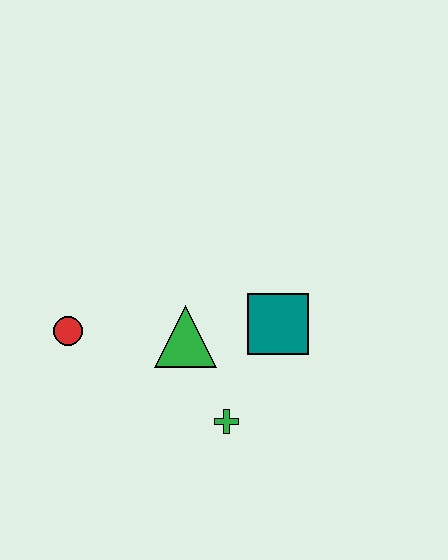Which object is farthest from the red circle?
The teal square is farthest from the red circle.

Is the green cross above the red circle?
No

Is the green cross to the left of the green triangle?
No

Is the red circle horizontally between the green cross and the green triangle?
No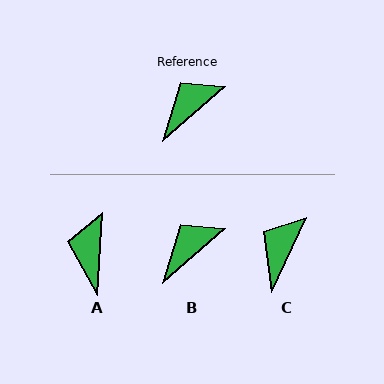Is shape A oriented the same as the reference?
No, it is off by about 46 degrees.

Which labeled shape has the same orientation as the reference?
B.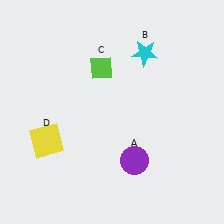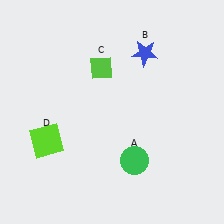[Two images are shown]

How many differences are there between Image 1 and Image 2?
There are 3 differences between the two images.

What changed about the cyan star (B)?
In Image 1, B is cyan. In Image 2, it changed to blue.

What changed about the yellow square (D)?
In Image 1, D is yellow. In Image 2, it changed to lime.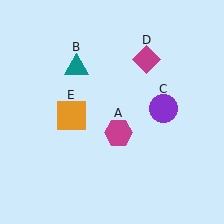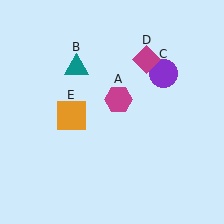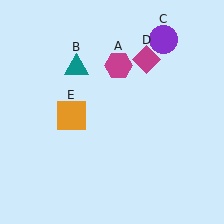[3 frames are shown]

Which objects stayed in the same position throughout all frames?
Teal triangle (object B) and magenta diamond (object D) and orange square (object E) remained stationary.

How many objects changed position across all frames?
2 objects changed position: magenta hexagon (object A), purple circle (object C).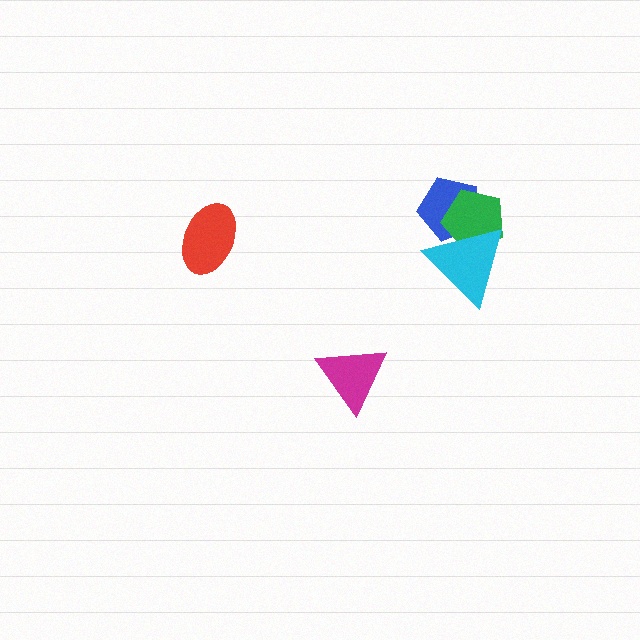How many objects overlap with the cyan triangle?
2 objects overlap with the cyan triangle.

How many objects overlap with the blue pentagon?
2 objects overlap with the blue pentagon.